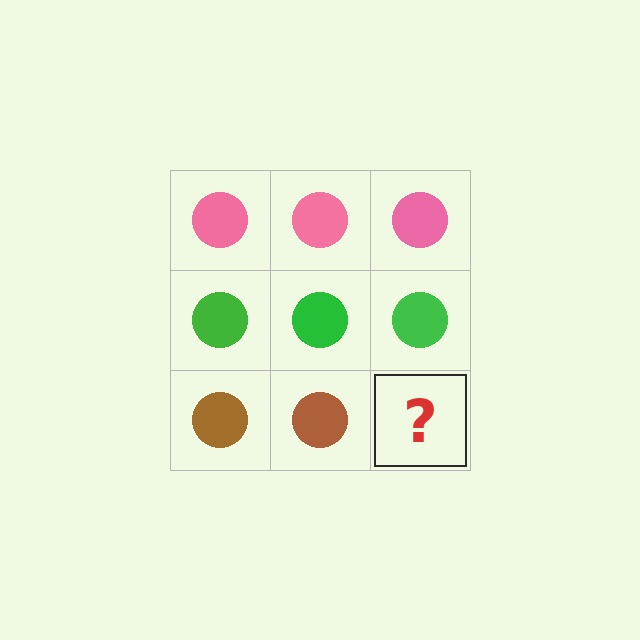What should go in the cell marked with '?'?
The missing cell should contain a brown circle.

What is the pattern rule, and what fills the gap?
The rule is that each row has a consistent color. The gap should be filled with a brown circle.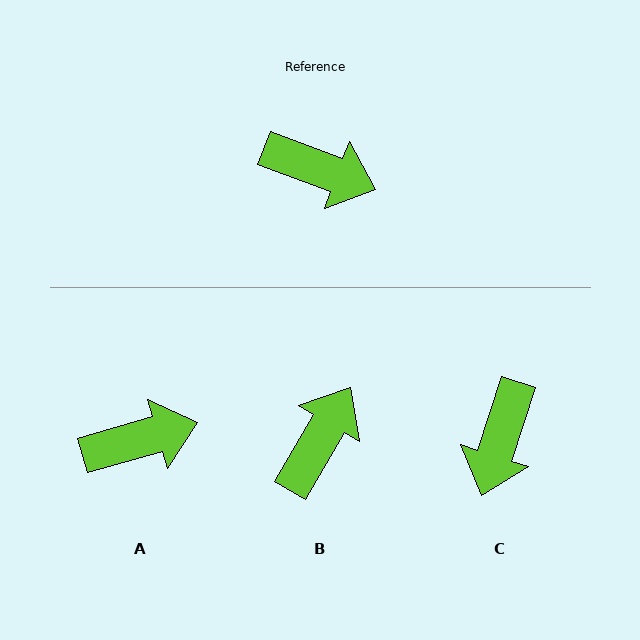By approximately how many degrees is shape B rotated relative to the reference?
Approximately 80 degrees counter-clockwise.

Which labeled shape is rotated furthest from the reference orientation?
C, about 87 degrees away.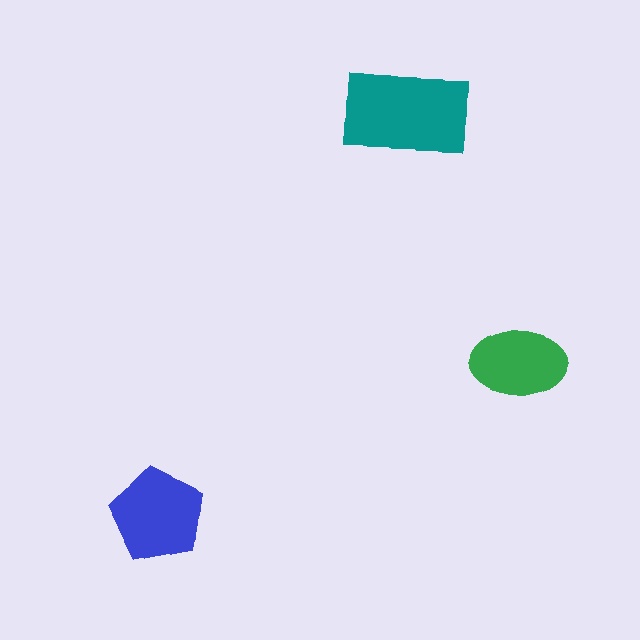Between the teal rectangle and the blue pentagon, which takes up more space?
The teal rectangle.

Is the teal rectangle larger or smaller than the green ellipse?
Larger.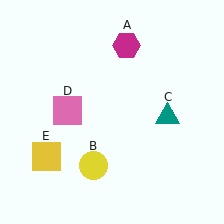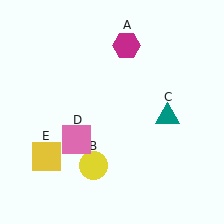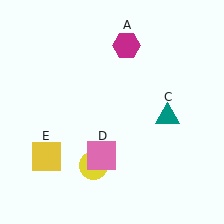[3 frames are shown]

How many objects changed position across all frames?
1 object changed position: pink square (object D).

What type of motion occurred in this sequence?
The pink square (object D) rotated counterclockwise around the center of the scene.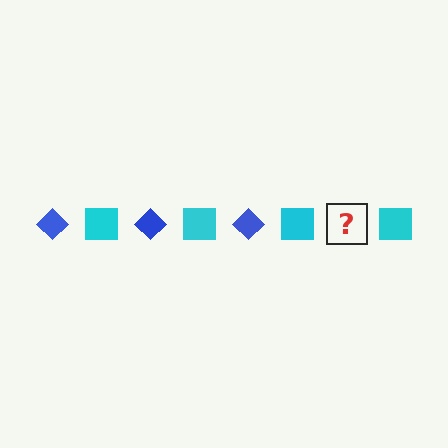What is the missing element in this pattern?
The missing element is a blue diamond.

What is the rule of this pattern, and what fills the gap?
The rule is that the pattern alternates between blue diamond and cyan square. The gap should be filled with a blue diamond.